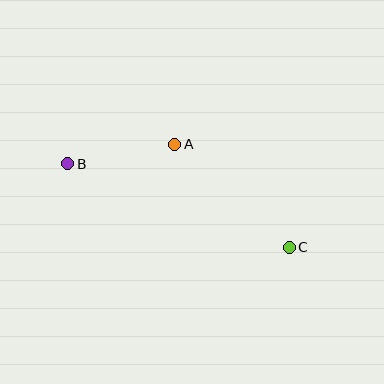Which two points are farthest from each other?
Points B and C are farthest from each other.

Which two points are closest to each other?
Points A and B are closest to each other.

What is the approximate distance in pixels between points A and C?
The distance between A and C is approximately 154 pixels.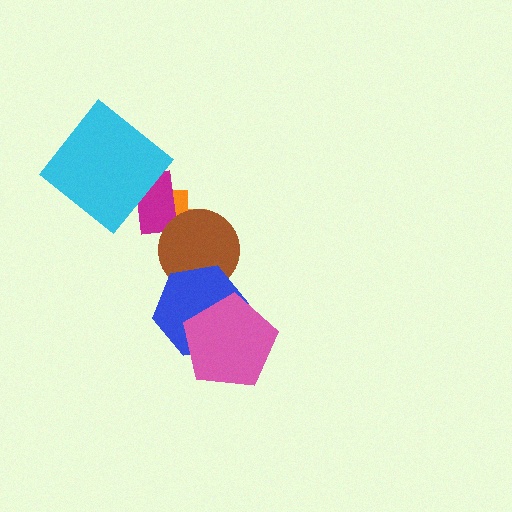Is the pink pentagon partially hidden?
No, no other shape covers it.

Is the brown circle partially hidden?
Yes, it is partially covered by another shape.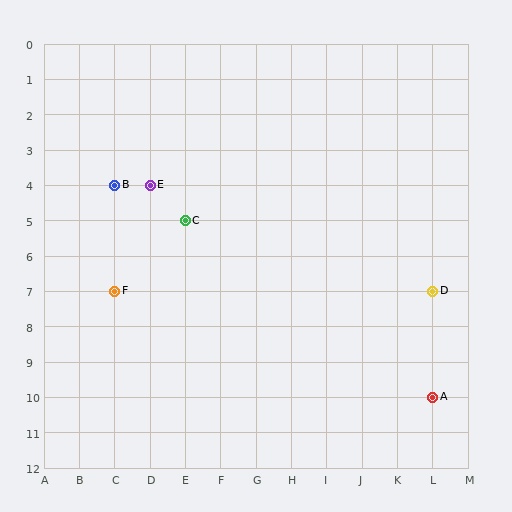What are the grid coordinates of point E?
Point E is at grid coordinates (D, 4).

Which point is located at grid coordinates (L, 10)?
Point A is at (L, 10).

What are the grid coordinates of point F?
Point F is at grid coordinates (C, 7).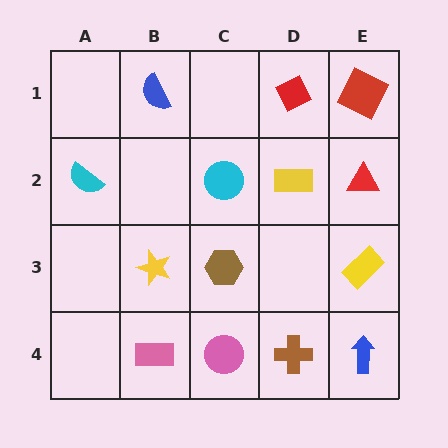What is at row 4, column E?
A blue arrow.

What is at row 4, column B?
A pink rectangle.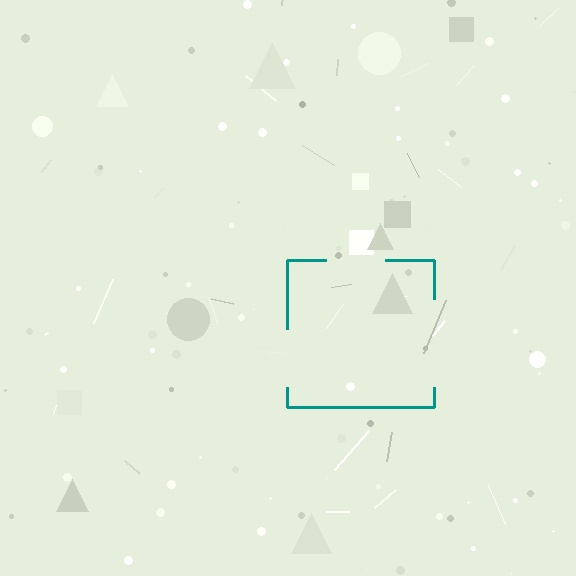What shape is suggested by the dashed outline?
The dashed outline suggests a square.